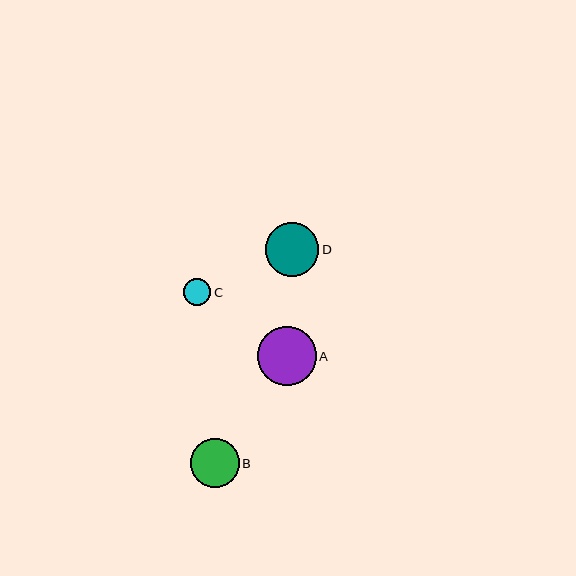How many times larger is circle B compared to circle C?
Circle B is approximately 1.8 times the size of circle C.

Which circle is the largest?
Circle A is the largest with a size of approximately 59 pixels.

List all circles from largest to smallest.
From largest to smallest: A, D, B, C.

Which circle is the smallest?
Circle C is the smallest with a size of approximately 27 pixels.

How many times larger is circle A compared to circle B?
Circle A is approximately 1.2 times the size of circle B.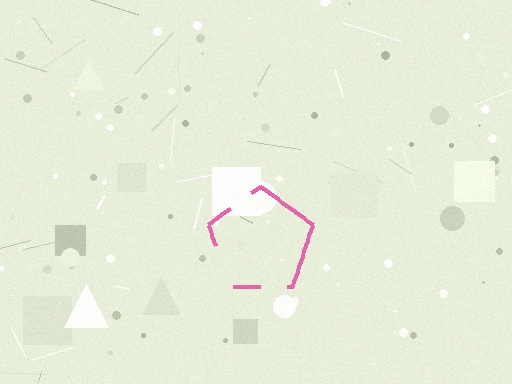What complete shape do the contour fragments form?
The contour fragments form a pentagon.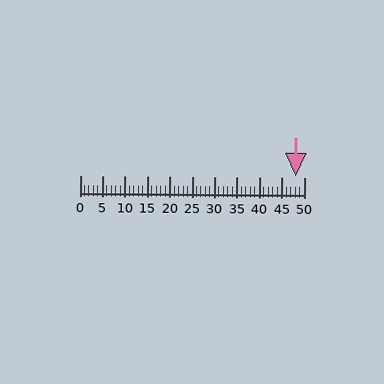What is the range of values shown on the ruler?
The ruler shows values from 0 to 50.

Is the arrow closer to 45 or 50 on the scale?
The arrow is closer to 50.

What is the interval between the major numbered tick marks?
The major tick marks are spaced 5 units apart.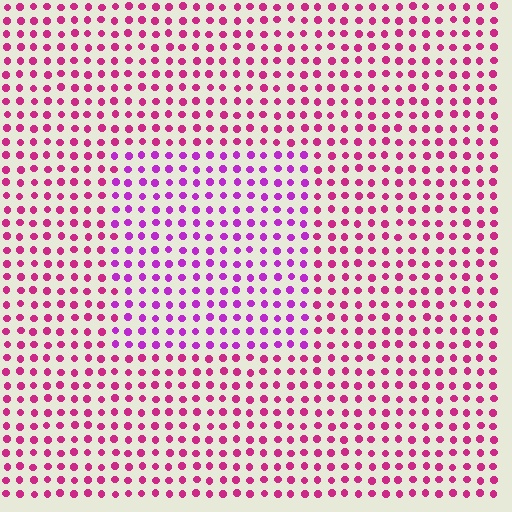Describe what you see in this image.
The image is filled with small magenta elements in a uniform arrangement. A rectangle-shaped region is visible where the elements are tinted to a slightly different hue, forming a subtle color boundary.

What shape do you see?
I see a rectangle.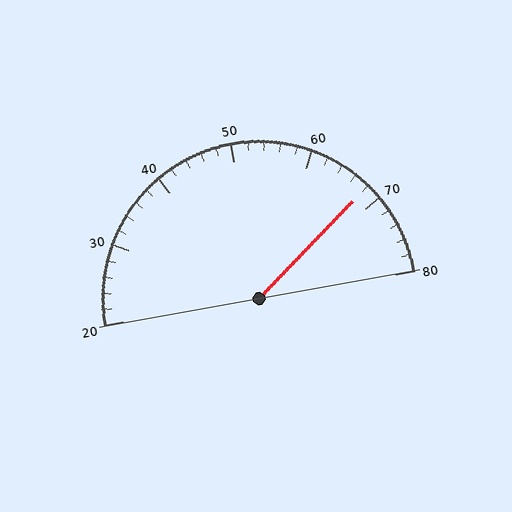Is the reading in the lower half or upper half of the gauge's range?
The reading is in the upper half of the range (20 to 80).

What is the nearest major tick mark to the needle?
The nearest major tick mark is 70.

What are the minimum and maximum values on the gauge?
The gauge ranges from 20 to 80.